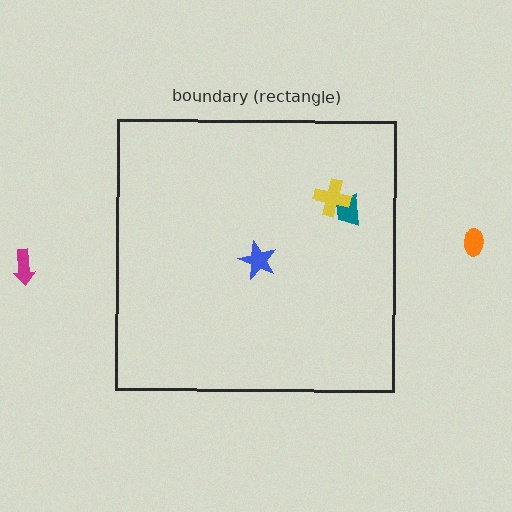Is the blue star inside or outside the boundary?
Inside.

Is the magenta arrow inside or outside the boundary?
Outside.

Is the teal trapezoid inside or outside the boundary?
Inside.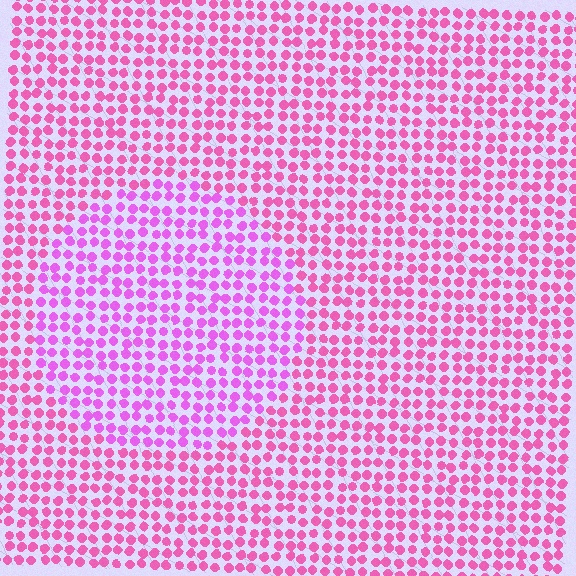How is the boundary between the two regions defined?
The boundary is defined purely by a slight shift in hue (about 27 degrees). Spacing, size, and orientation are identical on both sides.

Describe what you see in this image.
The image is filled with small pink elements in a uniform arrangement. A circle-shaped region is visible where the elements are tinted to a slightly different hue, forming a subtle color boundary.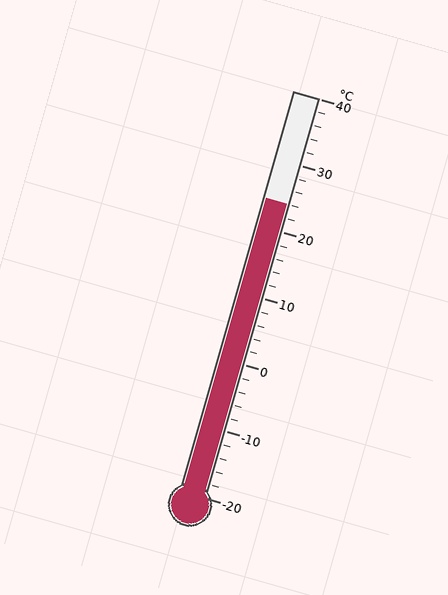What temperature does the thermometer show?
The thermometer shows approximately 24°C.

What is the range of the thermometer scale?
The thermometer scale ranges from -20°C to 40°C.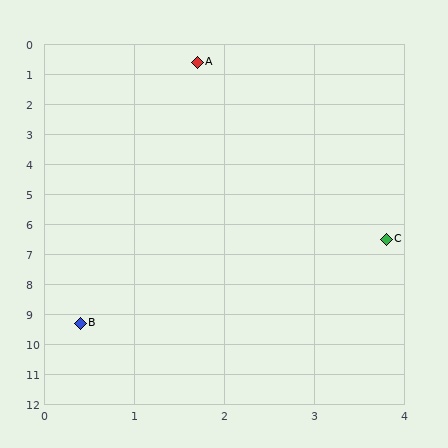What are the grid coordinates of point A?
Point A is at approximately (1.7, 0.6).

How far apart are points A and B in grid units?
Points A and B are about 8.8 grid units apart.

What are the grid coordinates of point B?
Point B is at approximately (0.4, 9.3).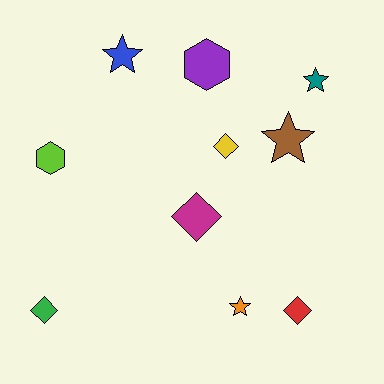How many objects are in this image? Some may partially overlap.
There are 10 objects.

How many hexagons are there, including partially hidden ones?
There are 2 hexagons.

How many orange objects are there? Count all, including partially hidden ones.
There is 1 orange object.